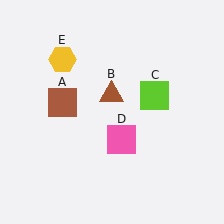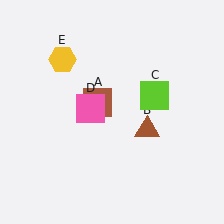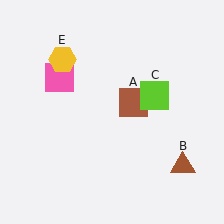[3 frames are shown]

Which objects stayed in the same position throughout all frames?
Lime square (object C) and yellow hexagon (object E) remained stationary.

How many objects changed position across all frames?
3 objects changed position: brown square (object A), brown triangle (object B), pink square (object D).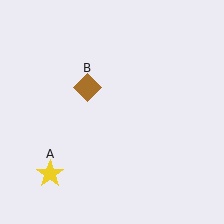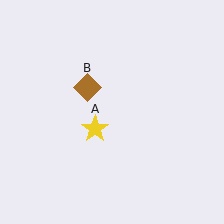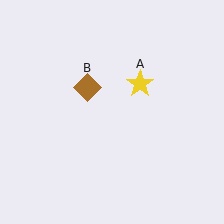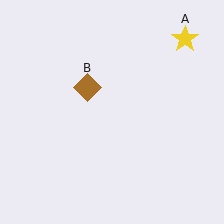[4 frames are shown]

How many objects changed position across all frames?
1 object changed position: yellow star (object A).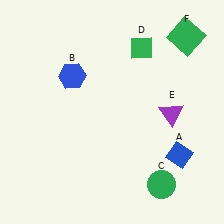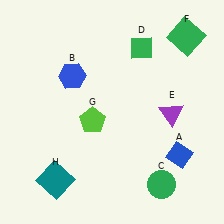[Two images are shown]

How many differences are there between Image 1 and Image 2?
There are 2 differences between the two images.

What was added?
A lime pentagon (G), a teal square (H) were added in Image 2.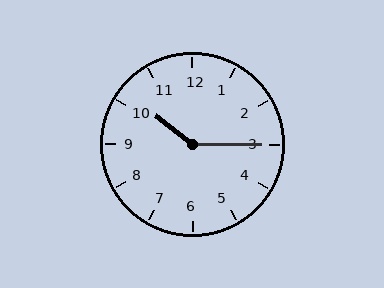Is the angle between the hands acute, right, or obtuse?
It is obtuse.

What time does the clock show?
10:15.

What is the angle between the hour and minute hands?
Approximately 142 degrees.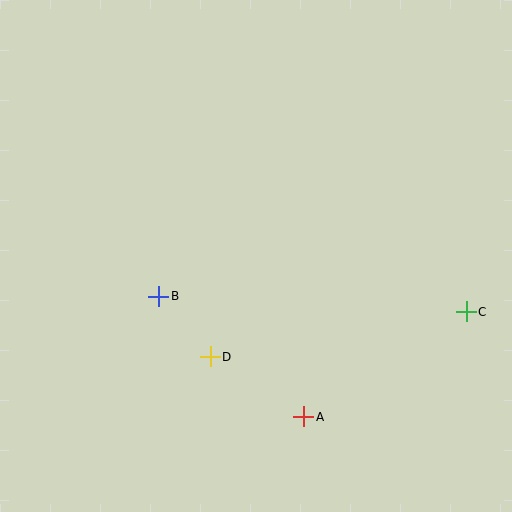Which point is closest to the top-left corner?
Point B is closest to the top-left corner.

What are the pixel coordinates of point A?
Point A is at (304, 417).